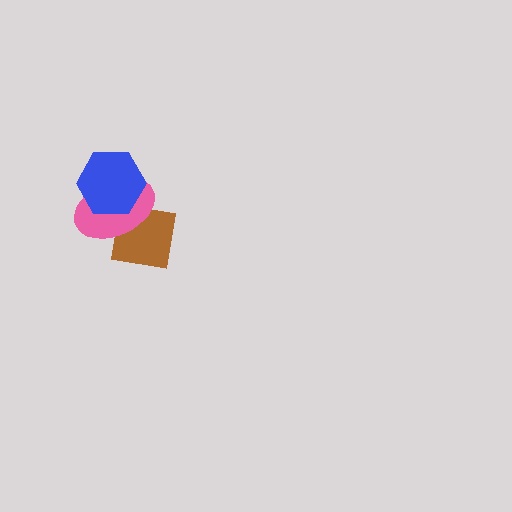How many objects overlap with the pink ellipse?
2 objects overlap with the pink ellipse.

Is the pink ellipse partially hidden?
Yes, it is partially covered by another shape.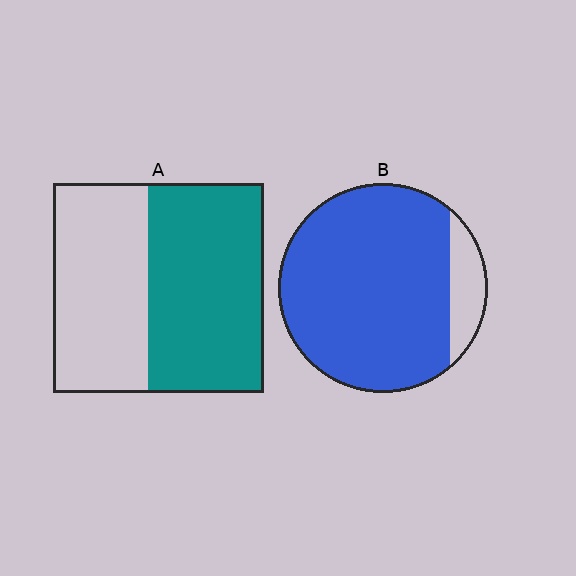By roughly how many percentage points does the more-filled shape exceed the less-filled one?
By roughly 35 percentage points (B over A).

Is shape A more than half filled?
Yes.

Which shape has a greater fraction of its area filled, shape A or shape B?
Shape B.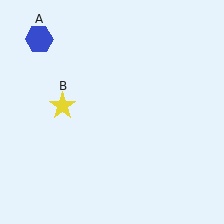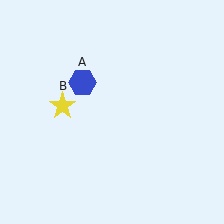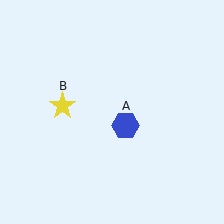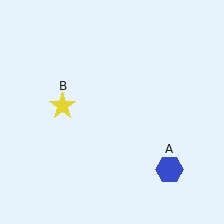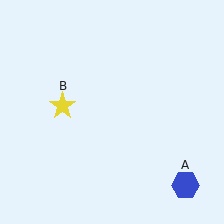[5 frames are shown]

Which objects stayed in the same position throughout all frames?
Yellow star (object B) remained stationary.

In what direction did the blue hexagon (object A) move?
The blue hexagon (object A) moved down and to the right.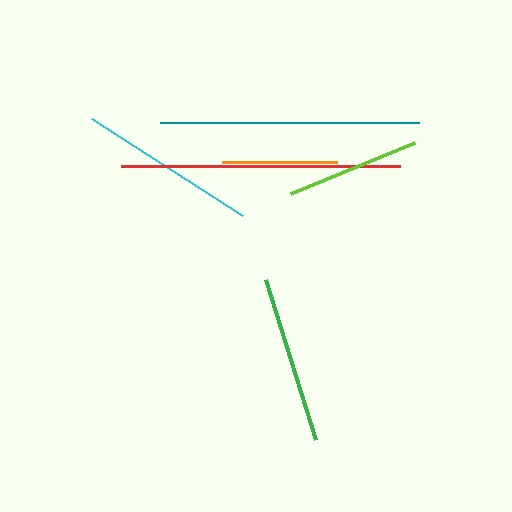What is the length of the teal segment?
The teal segment is approximately 259 pixels long.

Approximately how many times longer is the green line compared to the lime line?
The green line is approximately 1.3 times the length of the lime line.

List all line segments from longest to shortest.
From longest to shortest: red, teal, cyan, green, lime, orange.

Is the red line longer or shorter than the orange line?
The red line is longer than the orange line.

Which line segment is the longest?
The red line is the longest at approximately 279 pixels.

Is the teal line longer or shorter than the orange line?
The teal line is longer than the orange line.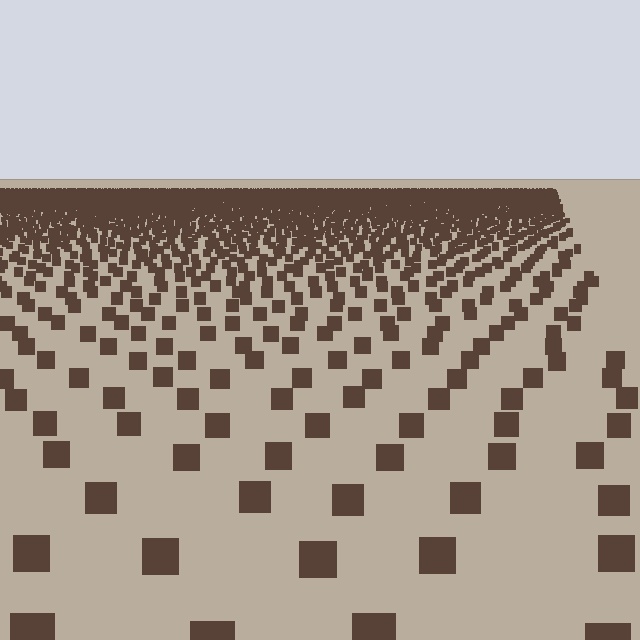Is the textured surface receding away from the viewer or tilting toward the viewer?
The surface is receding away from the viewer. Texture elements get smaller and denser toward the top.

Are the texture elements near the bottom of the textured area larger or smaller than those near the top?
Larger. Near the bottom, elements are closer to the viewer and appear at a bigger on-screen size.